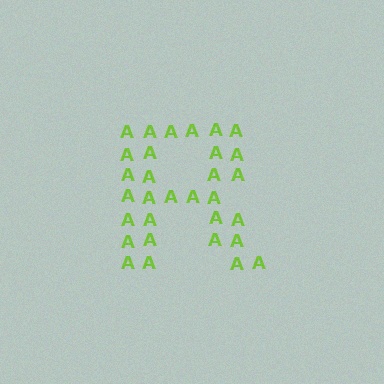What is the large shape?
The large shape is the letter R.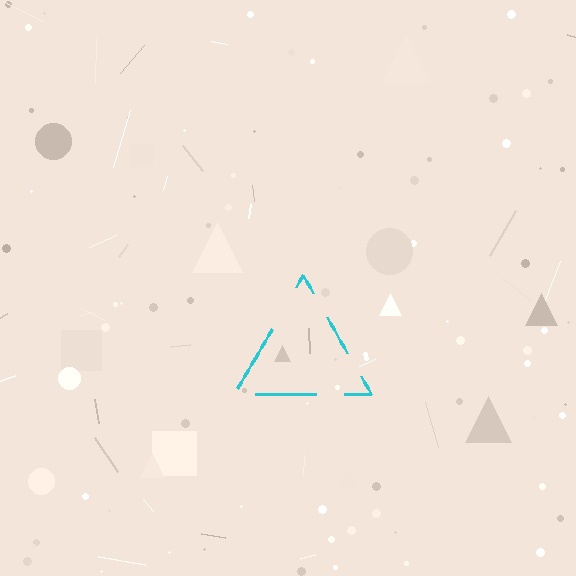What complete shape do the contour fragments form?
The contour fragments form a triangle.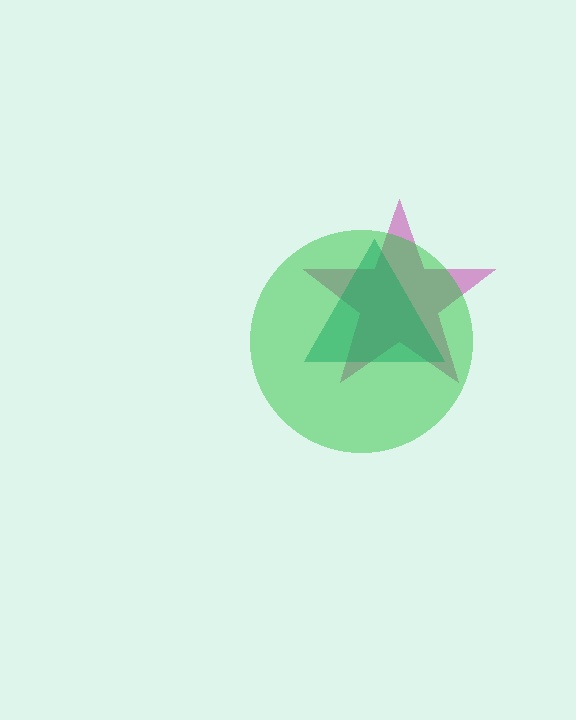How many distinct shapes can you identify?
There are 3 distinct shapes: a magenta star, a teal triangle, a green circle.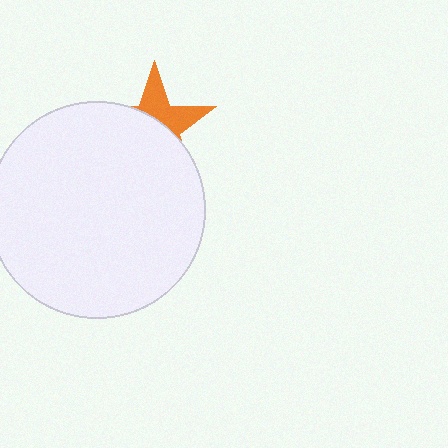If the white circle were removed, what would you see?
You would see the complete orange star.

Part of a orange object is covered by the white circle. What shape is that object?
It is a star.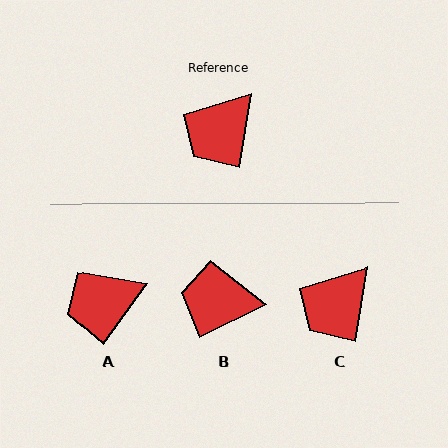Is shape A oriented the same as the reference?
No, it is off by about 27 degrees.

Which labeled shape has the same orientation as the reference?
C.